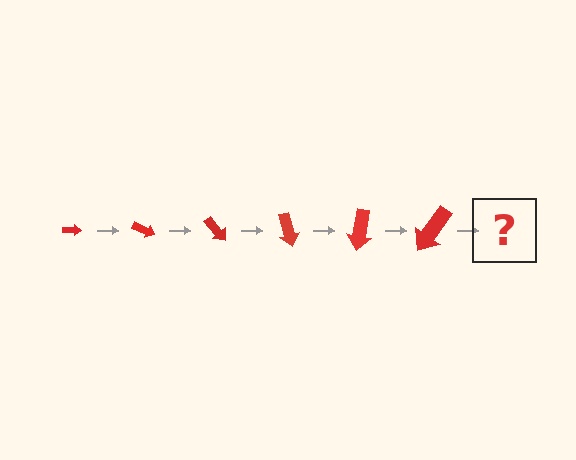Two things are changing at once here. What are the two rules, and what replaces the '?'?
The two rules are that the arrow grows larger each step and it rotates 25 degrees each step. The '?' should be an arrow, larger than the previous one and rotated 150 degrees from the start.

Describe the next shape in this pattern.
It should be an arrow, larger than the previous one and rotated 150 degrees from the start.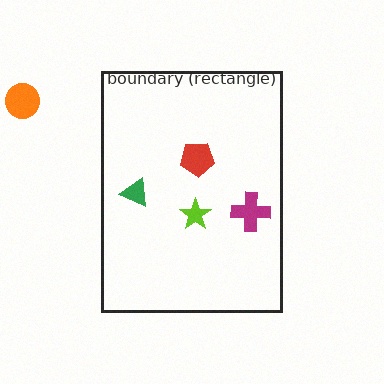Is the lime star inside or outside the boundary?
Inside.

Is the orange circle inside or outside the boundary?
Outside.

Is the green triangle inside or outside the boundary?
Inside.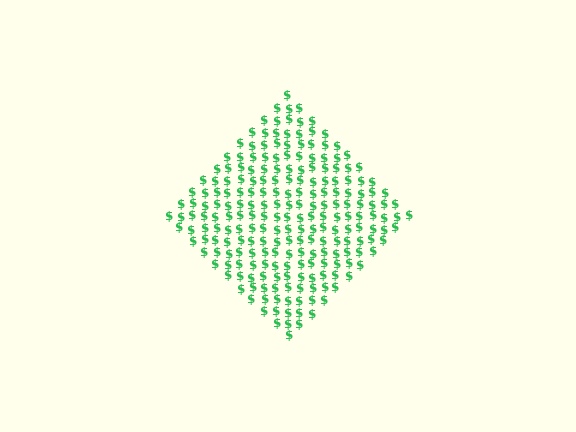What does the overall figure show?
The overall figure shows a diamond.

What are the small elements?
The small elements are dollar signs.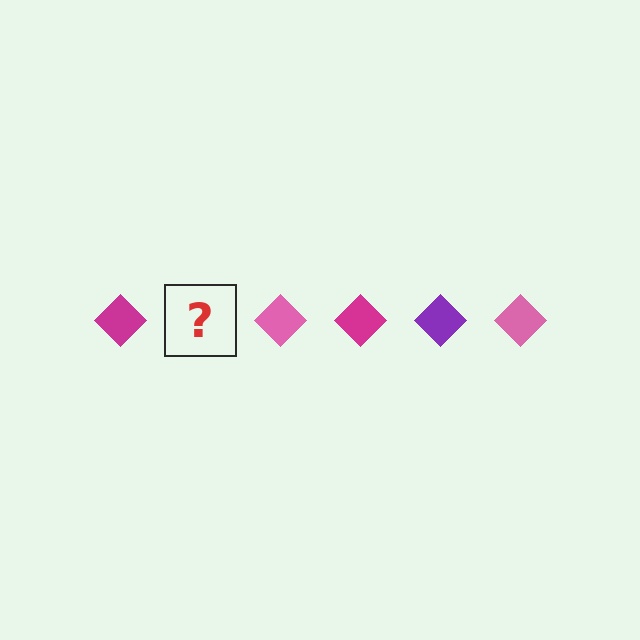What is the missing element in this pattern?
The missing element is a purple diamond.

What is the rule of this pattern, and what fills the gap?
The rule is that the pattern cycles through magenta, purple, pink diamonds. The gap should be filled with a purple diamond.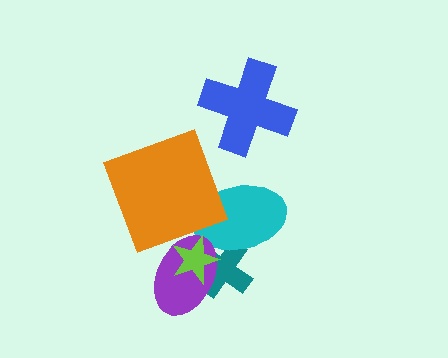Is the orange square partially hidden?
No, no other shape covers it.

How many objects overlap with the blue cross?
0 objects overlap with the blue cross.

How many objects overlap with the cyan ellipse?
4 objects overlap with the cyan ellipse.